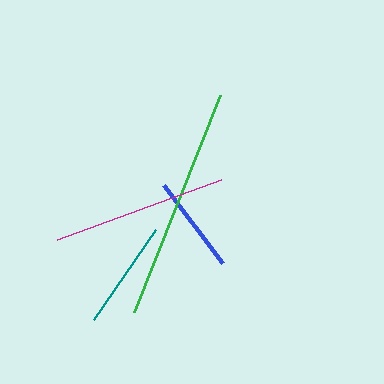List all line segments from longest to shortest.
From longest to shortest: green, magenta, teal, blue.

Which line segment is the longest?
The green line is the longest at approximately 233 pixels.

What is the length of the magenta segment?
The magenta segment is approximately 175 pixels long.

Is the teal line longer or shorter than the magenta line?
The magenta line is longer than the teal line.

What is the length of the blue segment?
The blue segment is approximately 97 pixels long.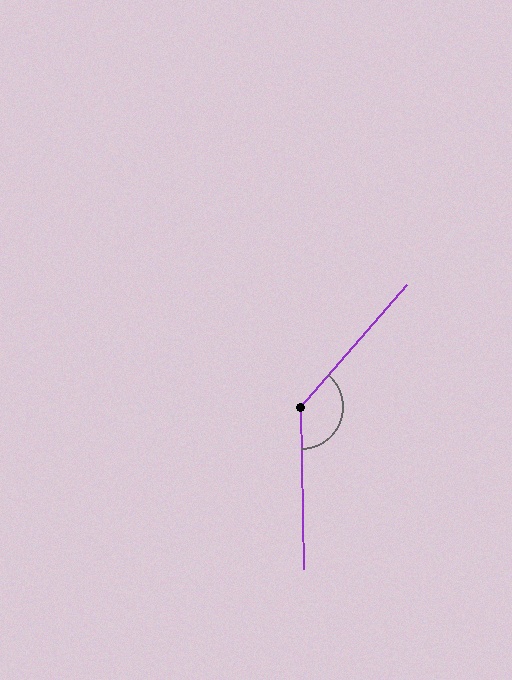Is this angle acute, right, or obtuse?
It is obtuse.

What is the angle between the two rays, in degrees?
Approximately 138 degrees.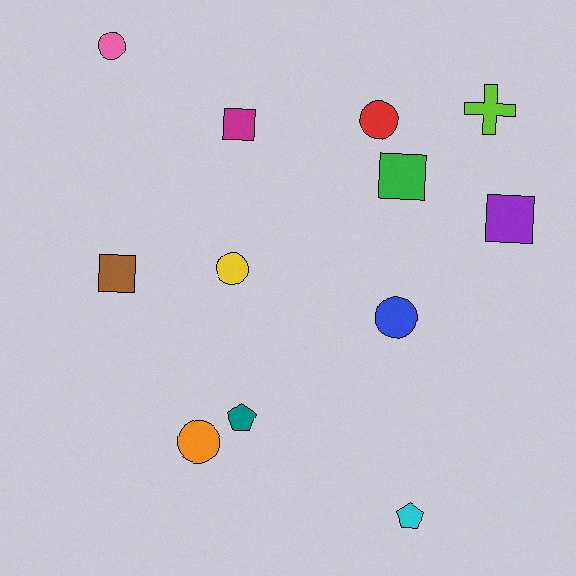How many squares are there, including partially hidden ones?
There are 4 squares.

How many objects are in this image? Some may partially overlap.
There are 12 objects.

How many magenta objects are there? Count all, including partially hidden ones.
There is 1 magenta object.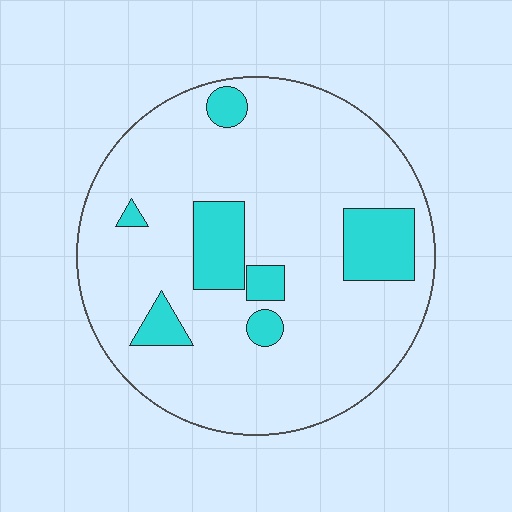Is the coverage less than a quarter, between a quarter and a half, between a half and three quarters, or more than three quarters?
Less than a quarter.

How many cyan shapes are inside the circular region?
7.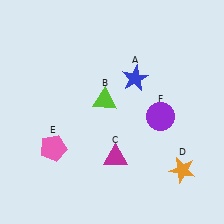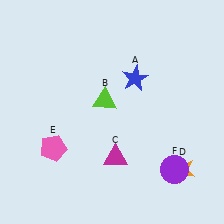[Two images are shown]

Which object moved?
The purple circle (F) moved down.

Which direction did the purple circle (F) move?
The purple circle (F) moved down.